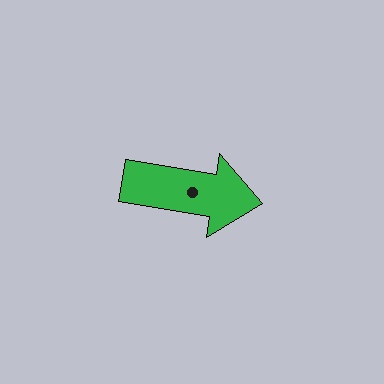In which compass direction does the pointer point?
East.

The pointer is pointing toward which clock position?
Roughly 3 o'clock.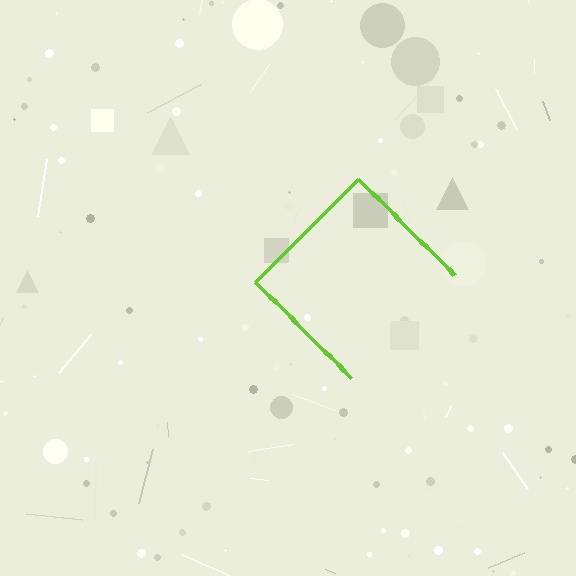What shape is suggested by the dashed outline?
The dashed outline suggests a diamond.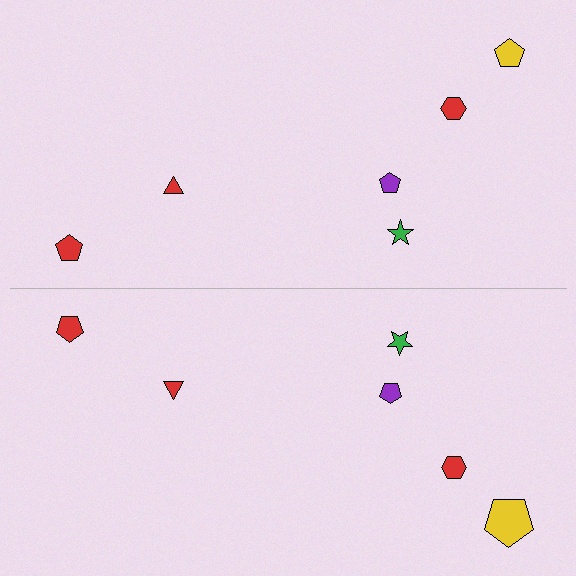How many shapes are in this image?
There are 12 shapes in this image.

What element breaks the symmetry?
The yellow pentagon on the bottom side has a different size than its mirror counterpart.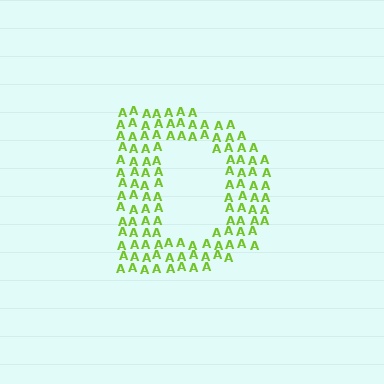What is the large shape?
The large shape is the letter D.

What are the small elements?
The small elements are letter A's.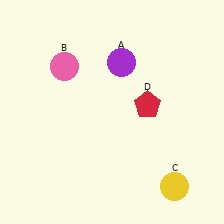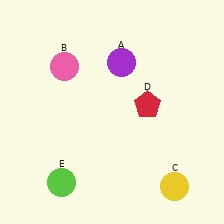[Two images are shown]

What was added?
A lime circle (E) was added in Image 2.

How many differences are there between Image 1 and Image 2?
There is 1 difference between the two images.